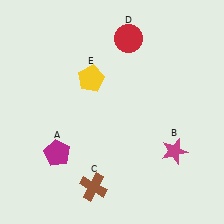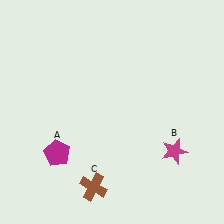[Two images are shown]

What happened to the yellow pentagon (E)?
The yellow pentagon (E) was removed in Image 2. It was in the top-left area of Image 1.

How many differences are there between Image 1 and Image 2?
There are 2 differences between the two images.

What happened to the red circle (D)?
The red circle (D) was removed in Image 2. It was in the top-right area of Image 1.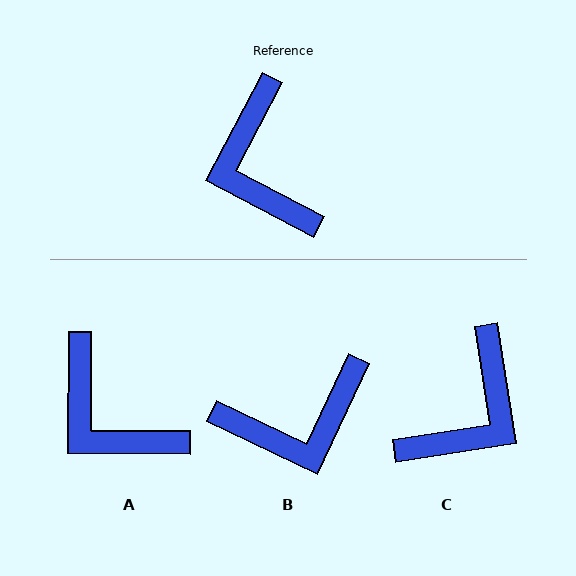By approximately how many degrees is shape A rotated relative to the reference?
Approximately 27 degrees counter-clockwise.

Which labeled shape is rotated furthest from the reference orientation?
C, about 127 degrees away.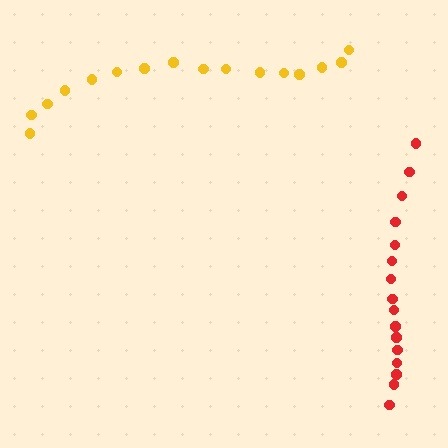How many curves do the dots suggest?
There are 2 distinct paths.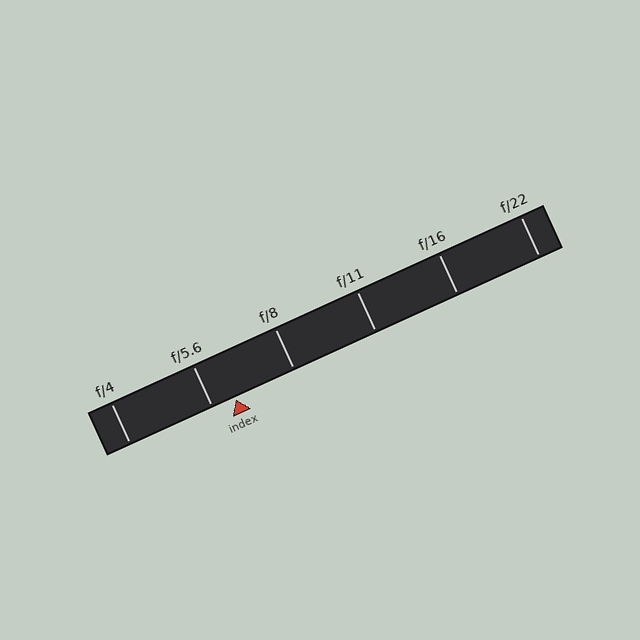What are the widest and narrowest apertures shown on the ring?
The widest aperture shown is f/4 and the narrowest is f/22.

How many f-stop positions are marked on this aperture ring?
There are 6 f-stop positions marked.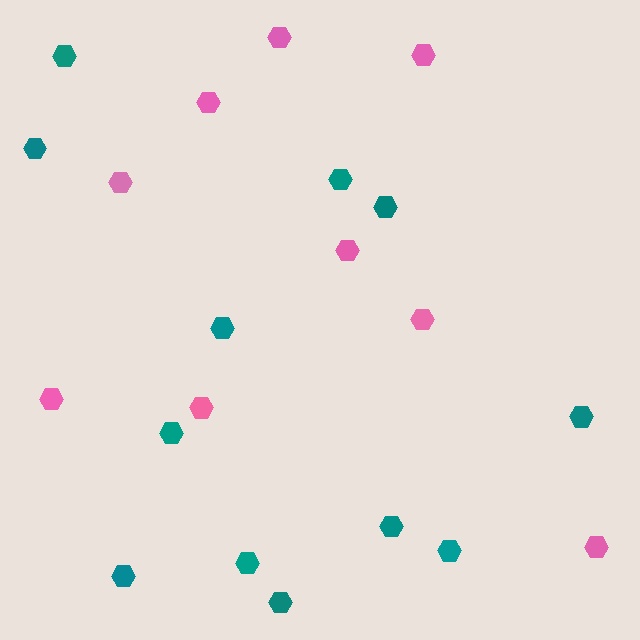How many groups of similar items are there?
There are 2 groups: one group of pink hexagons (9) and one group of teal hexagons (12).